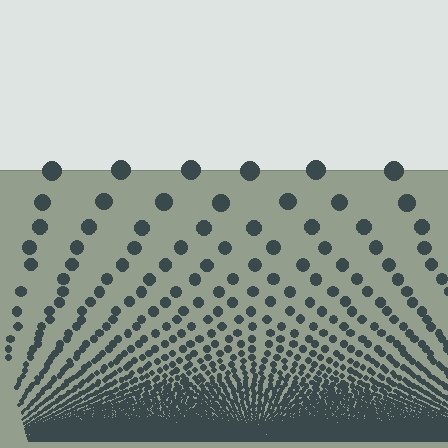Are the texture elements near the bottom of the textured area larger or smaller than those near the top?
Smaller. The gradient is inverted — elements near the bottom are smaller and denser.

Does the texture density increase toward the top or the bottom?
Density increases toward the bottom.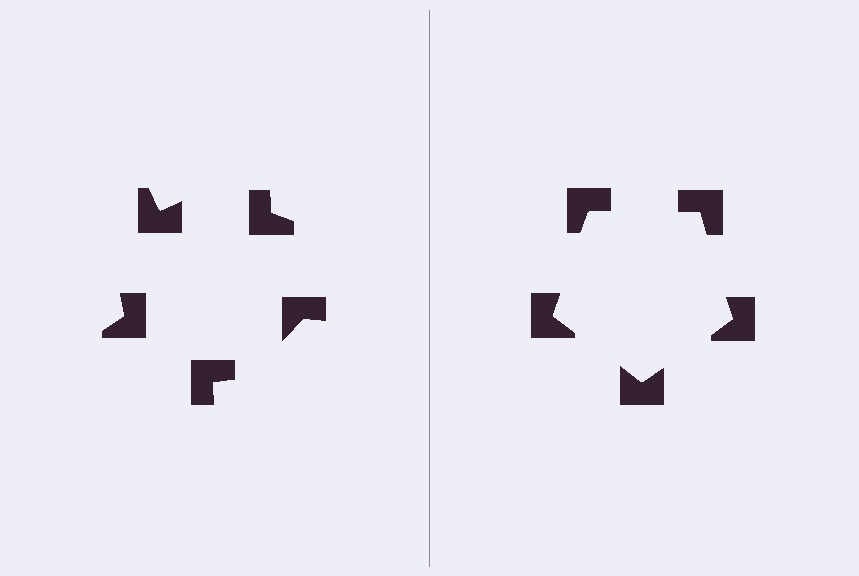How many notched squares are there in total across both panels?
10 — 5 on each side.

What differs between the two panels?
The notched squares are positioned identically on both sides; only the wedge orientations differ. On the right they align to a pentagon; on the left they are misaligned.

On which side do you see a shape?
An illusory pentagon appears on the right side. On the left side the wedge cuts are rotated, so no coherent shape forms.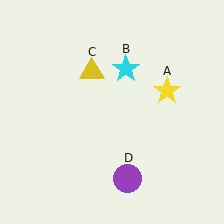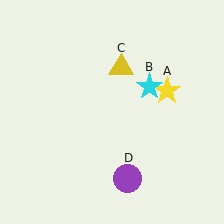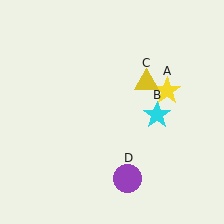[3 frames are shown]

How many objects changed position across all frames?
2 objects changed position: cyan star (object B), yellow triangle (object C).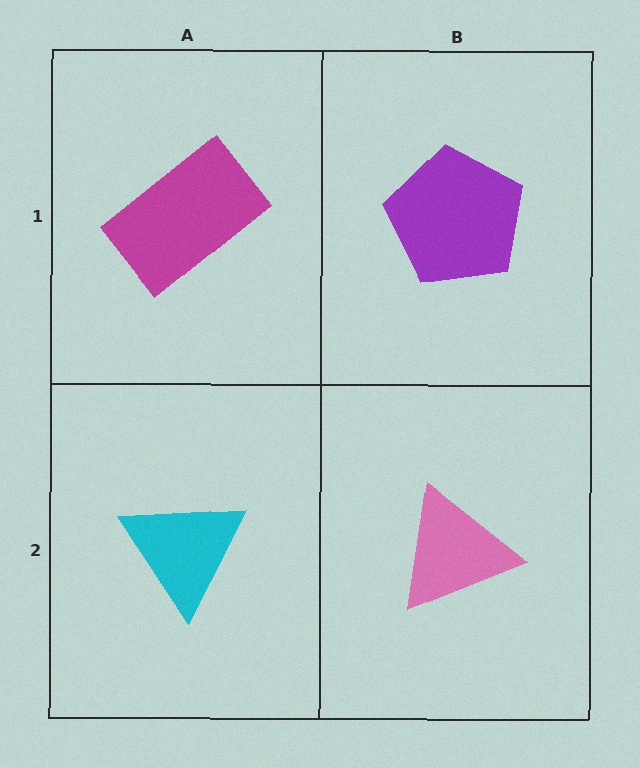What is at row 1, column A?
A magenta rectangle.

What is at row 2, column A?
A cyan triangle.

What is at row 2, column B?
A pink triangle.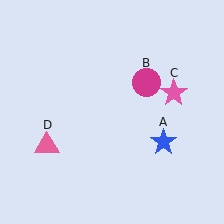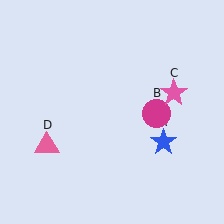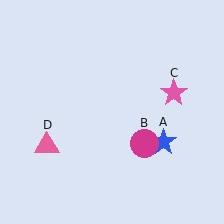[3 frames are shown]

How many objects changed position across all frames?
1 object changed position: magenta circle (object B).